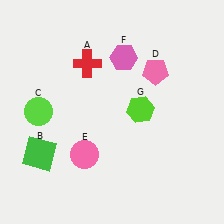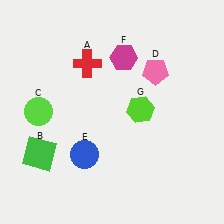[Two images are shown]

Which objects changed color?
E changed from pink to blue. F changed from pink to magenta.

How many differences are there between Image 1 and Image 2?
There are 2 differences between the two images.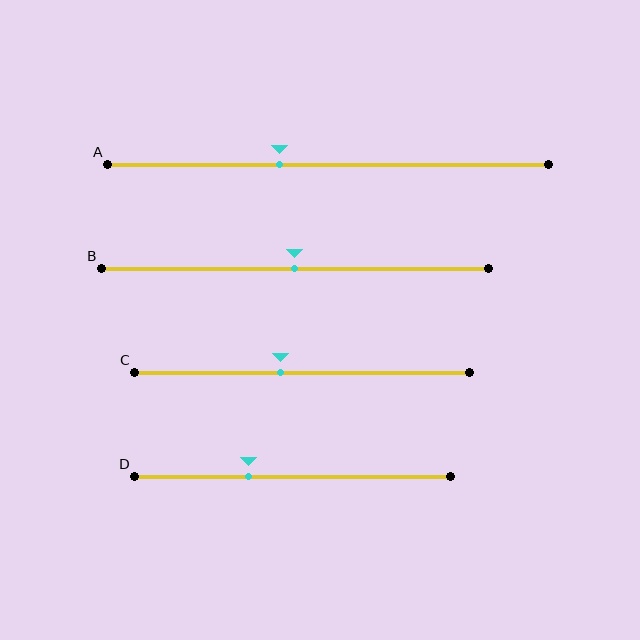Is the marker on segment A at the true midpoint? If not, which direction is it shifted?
No, the marker on segment A is shifted to the left by about 11% of the segment length.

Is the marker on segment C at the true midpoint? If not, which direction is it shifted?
No, the marker on segment C is shifted to the left by about 7% of the segment length.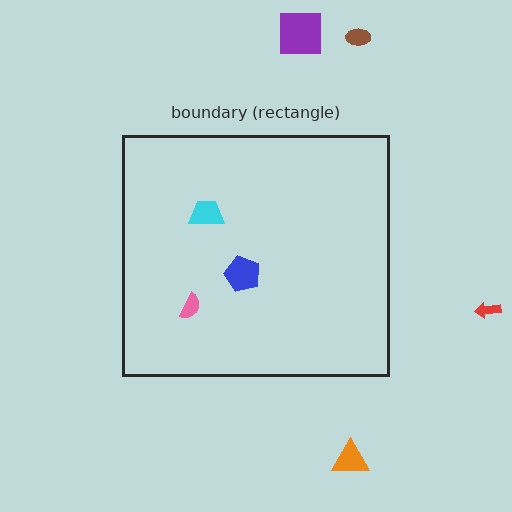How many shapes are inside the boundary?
3 inside, 4 outside.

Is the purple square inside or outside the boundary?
Outside.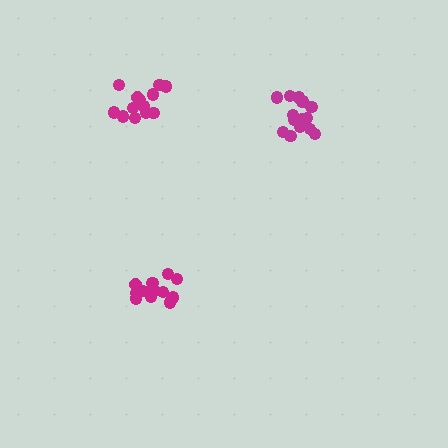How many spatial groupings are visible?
There are 3 spatial groupings.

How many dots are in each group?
Group 1: 13 dots, Group 2: 15 dots, Group 3: 13 dots (41 total).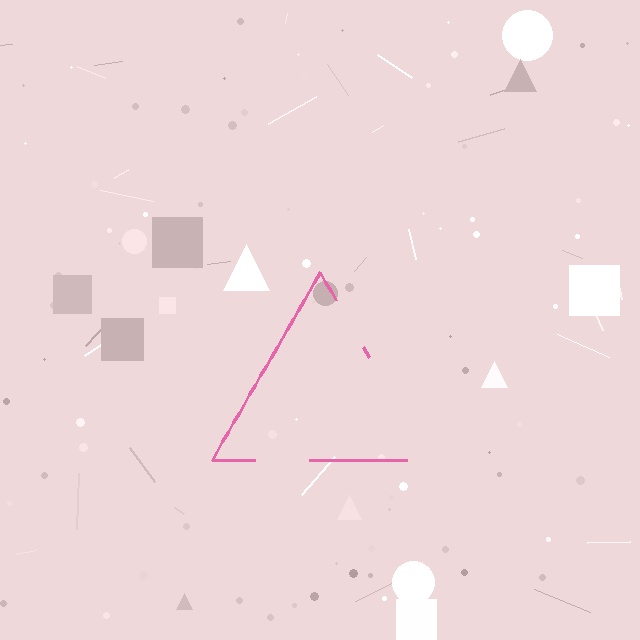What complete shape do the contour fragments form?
The contour fragments form a triangle.